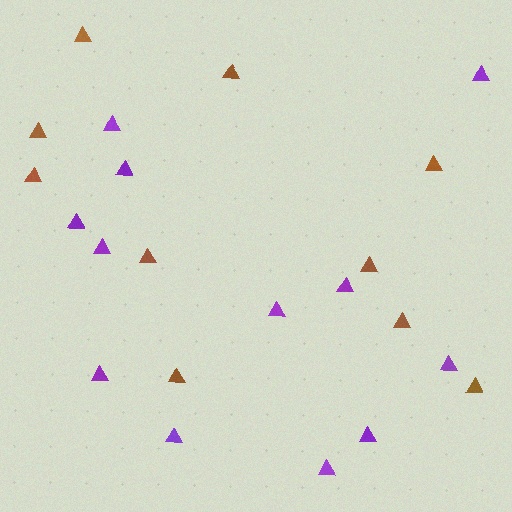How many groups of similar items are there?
There are 2 groups: one group of brown triangles (10) and one group of purple triangles (12).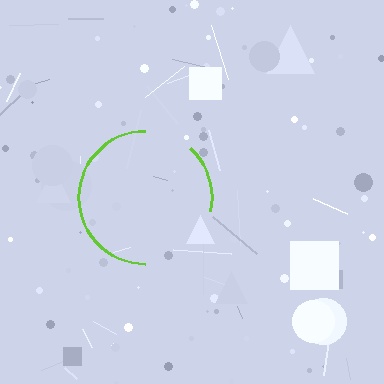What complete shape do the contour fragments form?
The contour fragments form a circle.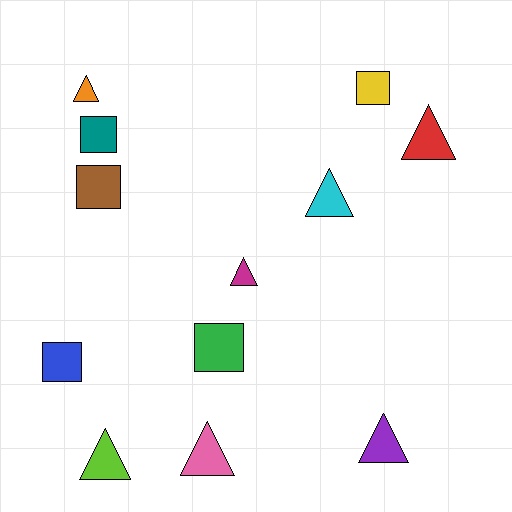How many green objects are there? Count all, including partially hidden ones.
There is 1 green object.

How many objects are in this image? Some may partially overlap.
There are 12 objects.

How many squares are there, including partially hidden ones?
There are 5 squares.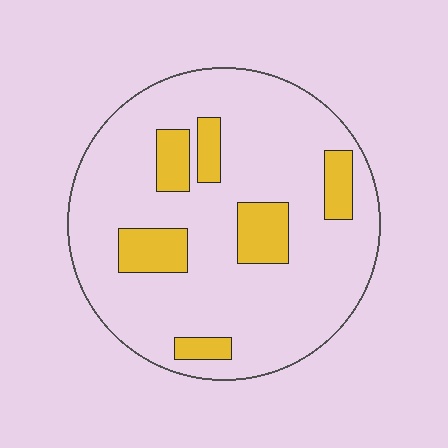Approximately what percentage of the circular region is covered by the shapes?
Approximately 15%.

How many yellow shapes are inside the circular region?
6.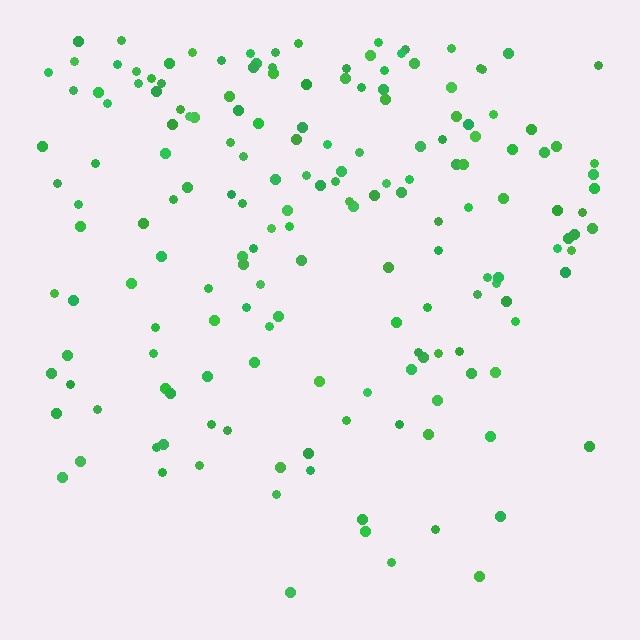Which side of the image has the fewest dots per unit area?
The bottom.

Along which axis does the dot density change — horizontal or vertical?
Vertical.